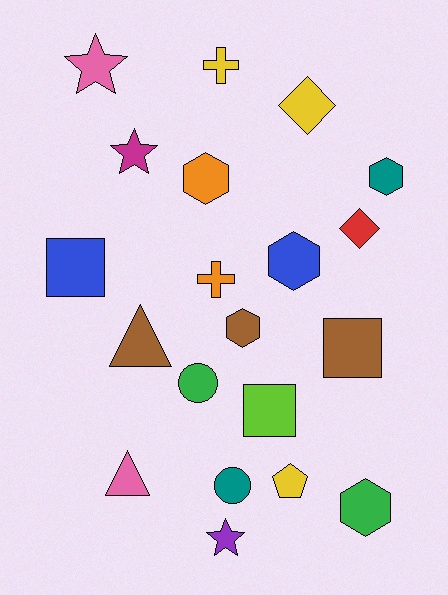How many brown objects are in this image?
There are 3 brown objects.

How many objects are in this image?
There are 20 objects.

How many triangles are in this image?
There are 2 triangles.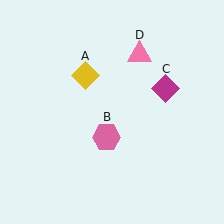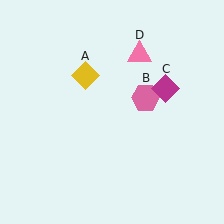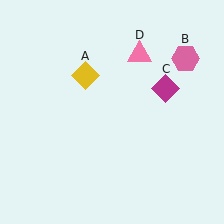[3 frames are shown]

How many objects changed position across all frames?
1 object changed position: pink hexagon (object B).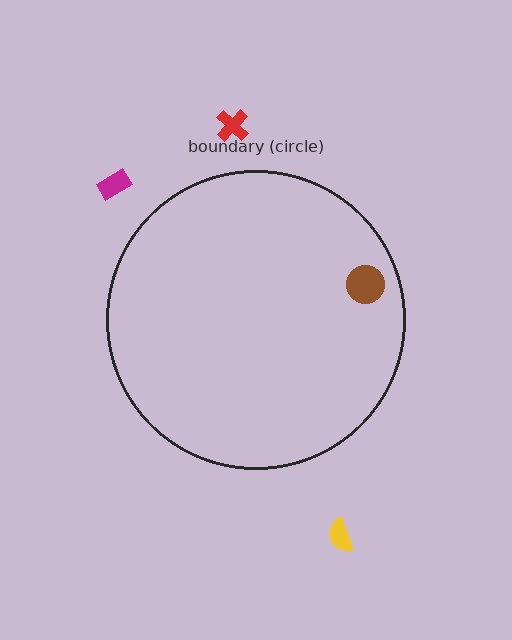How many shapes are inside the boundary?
1 inside, 3 outside.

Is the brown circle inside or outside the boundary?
Inside.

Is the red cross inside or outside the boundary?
Outside.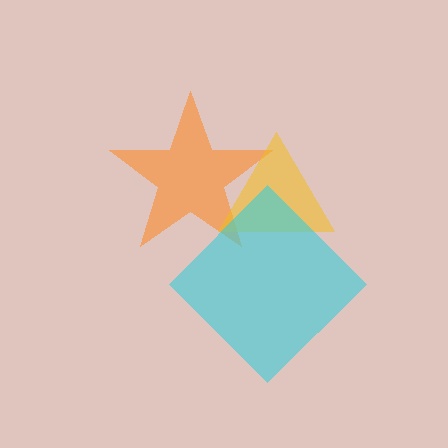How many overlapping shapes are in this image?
There are 3 overlapping shapes in the image.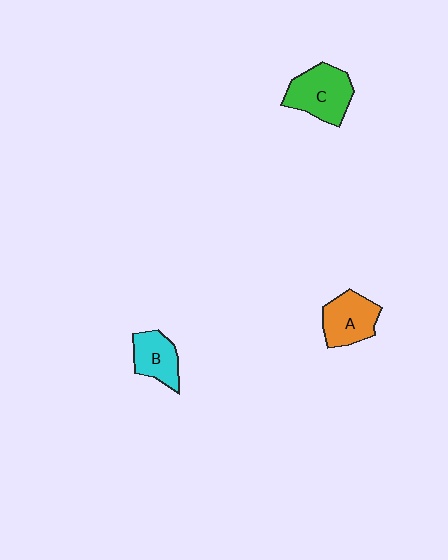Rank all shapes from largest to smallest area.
From largest to smallest: C (green), A (orange), B (cyan).